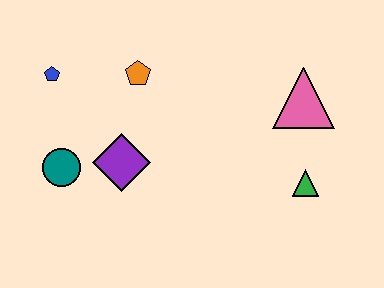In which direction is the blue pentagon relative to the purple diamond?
The blue pentagon is above the purple diamond.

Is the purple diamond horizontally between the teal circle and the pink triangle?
Yes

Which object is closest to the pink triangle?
The green triangle is closest to the pink triangle.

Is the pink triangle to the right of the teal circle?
Yes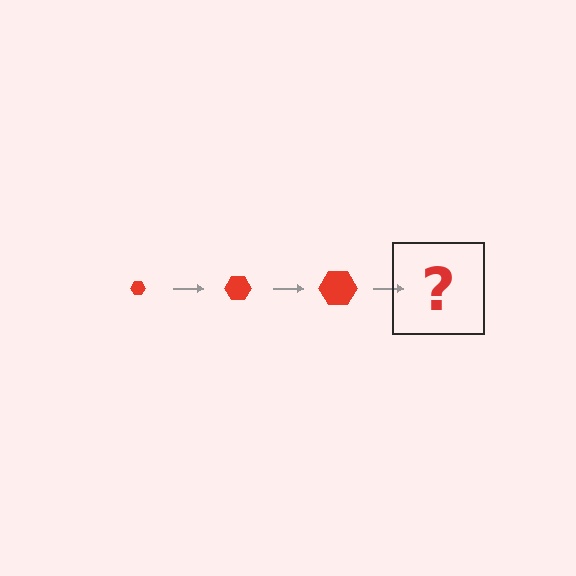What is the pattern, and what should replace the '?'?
The pattern is that the hexagon gets progressively larger each step. The '?' should be a red hexagon, larger than the previous one.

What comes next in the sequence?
The next element should be a red hexagon, larger than the previous one.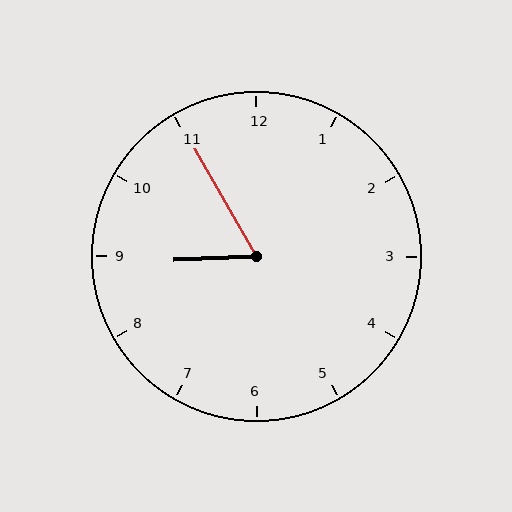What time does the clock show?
8:55.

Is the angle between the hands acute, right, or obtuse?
It is acute.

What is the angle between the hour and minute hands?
Approximately 62 degrees.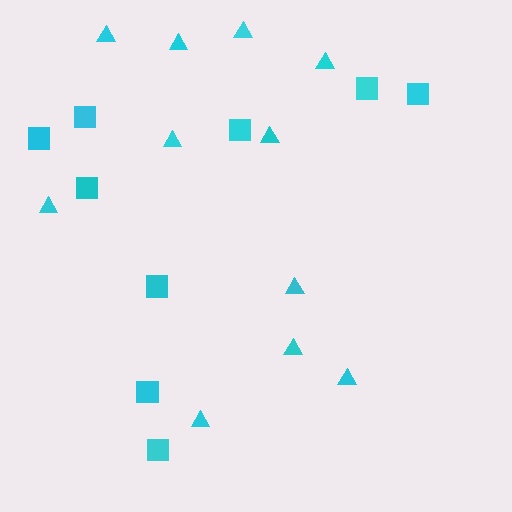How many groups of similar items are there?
There are 2 groups: one group of squares (9) and one group of triangles (11).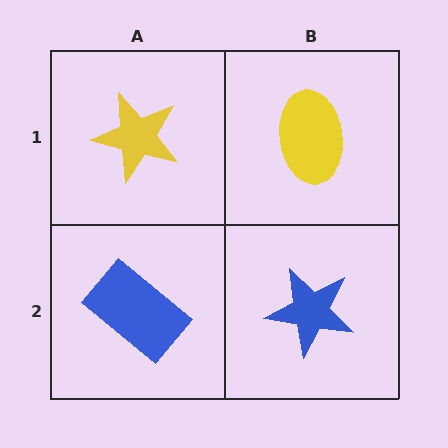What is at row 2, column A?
A blue rectangle.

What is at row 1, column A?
A yellow star.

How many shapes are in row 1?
2 shapes.